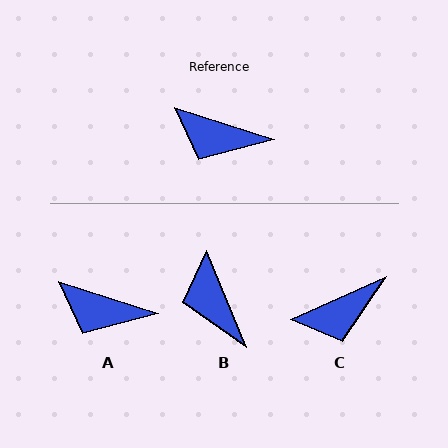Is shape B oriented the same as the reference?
No, it is off by about 50 degrees.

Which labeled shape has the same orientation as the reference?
A.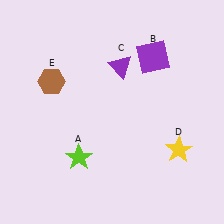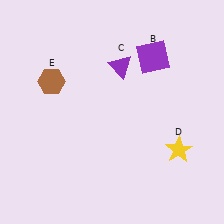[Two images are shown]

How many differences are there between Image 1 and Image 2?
There is 1 difference between the two images.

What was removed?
The lime star (A) was removed in Image 2.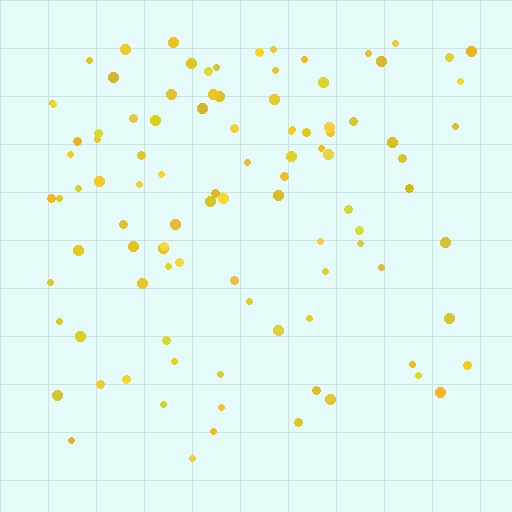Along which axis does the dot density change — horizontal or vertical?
Vertical.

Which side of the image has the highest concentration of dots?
The top.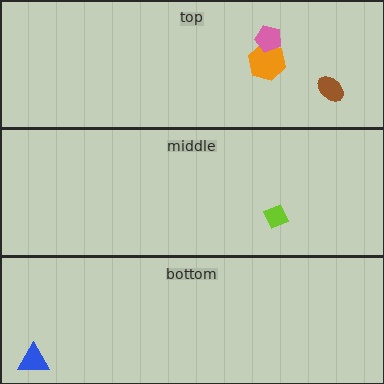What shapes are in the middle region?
The lime diamond.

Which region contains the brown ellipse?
The top region.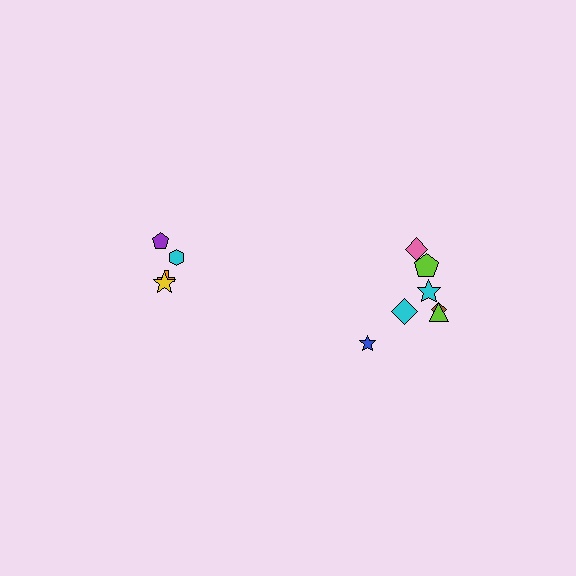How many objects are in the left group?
There are 4 objects.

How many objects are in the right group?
There are 7 objects.